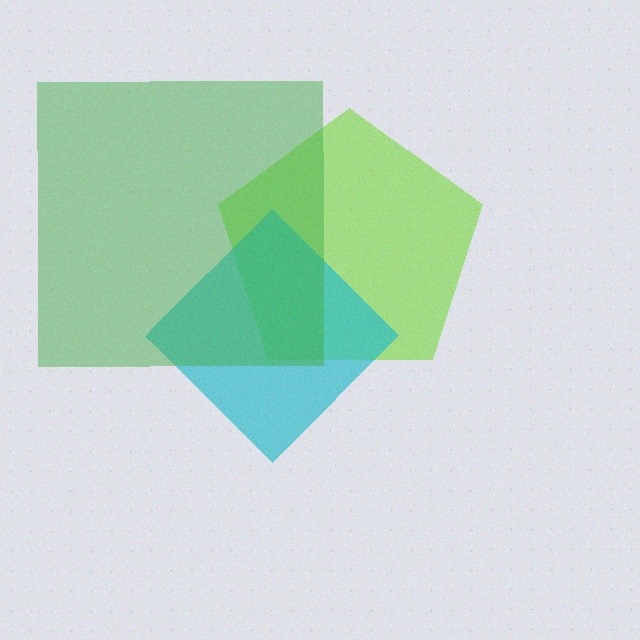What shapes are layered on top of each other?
The layered shapes are: a lime pentagon, a cyan diamond, a green square.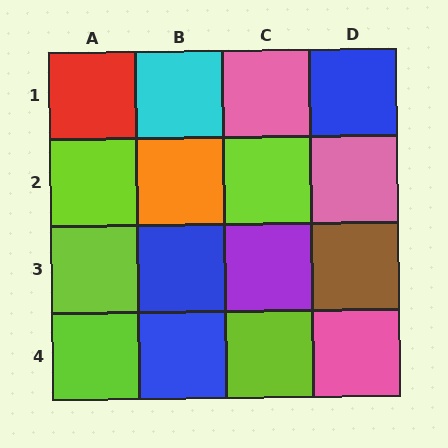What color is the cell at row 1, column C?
Pink.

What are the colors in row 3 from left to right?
Lime, blue, purple, brown.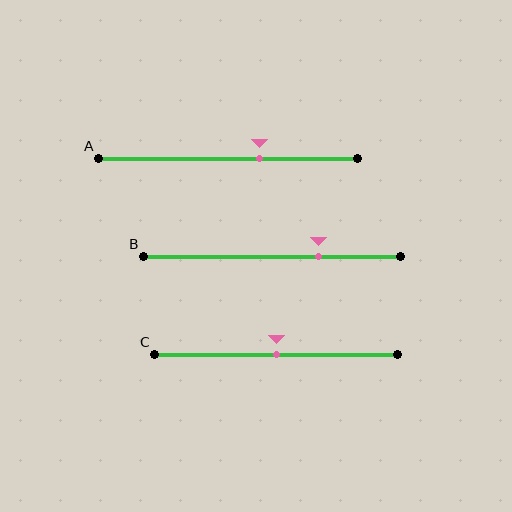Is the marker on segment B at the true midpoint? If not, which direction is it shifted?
No, the marker on segment B is shifted to the right by about 18% of the segment length.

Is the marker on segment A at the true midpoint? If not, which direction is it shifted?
No, the marker on segment A is shifted to the right by about 12% of the segment length.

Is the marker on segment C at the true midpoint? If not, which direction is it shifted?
Yes, the marker on segment C is at the true midpoint.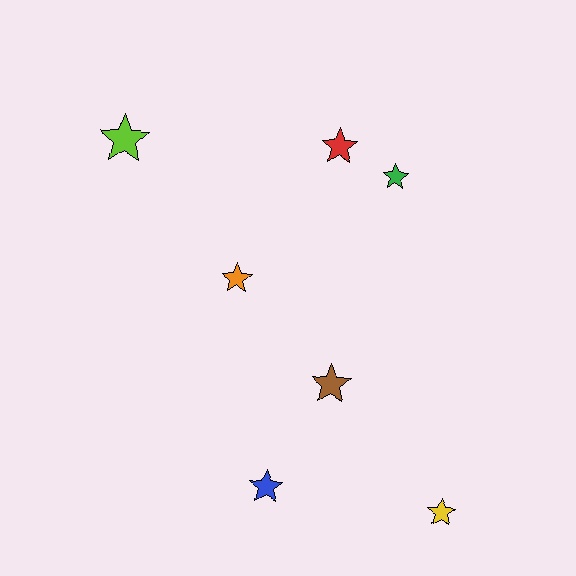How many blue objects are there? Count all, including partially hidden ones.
There is 1 blue object.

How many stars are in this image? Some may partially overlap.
There are 7 stars.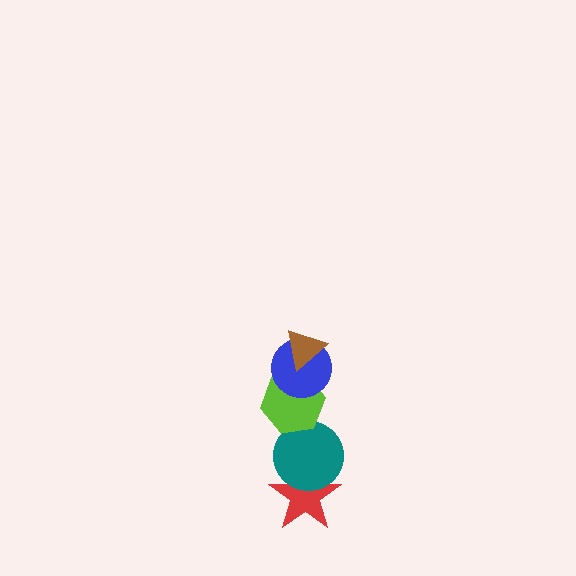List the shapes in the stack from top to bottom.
From top to bottom: the brown triangle, the blue circle, the lime hexagon, the teal circle, the red star.